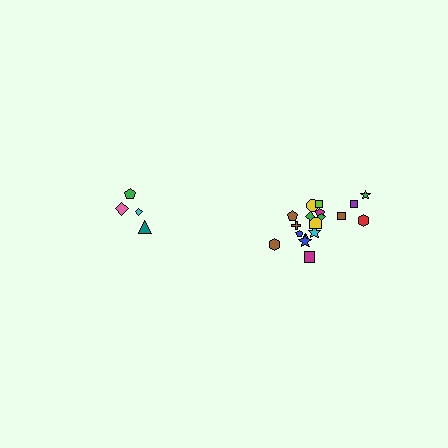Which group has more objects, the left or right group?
The right group.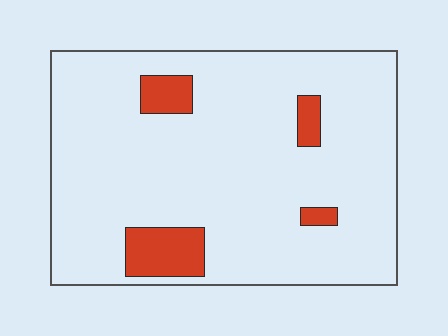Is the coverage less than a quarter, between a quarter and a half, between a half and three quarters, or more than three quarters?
Less than a quarter.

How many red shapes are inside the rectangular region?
4.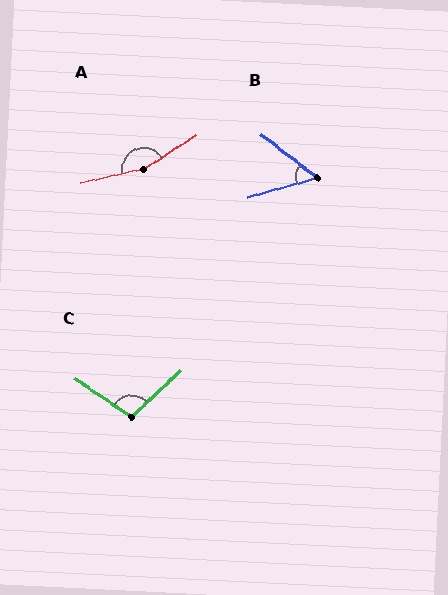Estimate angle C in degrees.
Approximately 102 degrees.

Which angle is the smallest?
B, at approximately 54 degrees.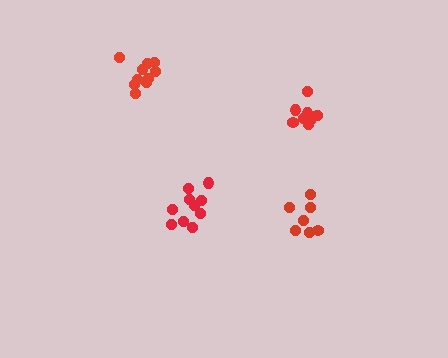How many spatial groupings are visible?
There are 4 spatial groupings.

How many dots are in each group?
Group 1: 10 dots, Group 2: 9 dots, Group 3: 7 dots, Group 4: 10 dots (36 total).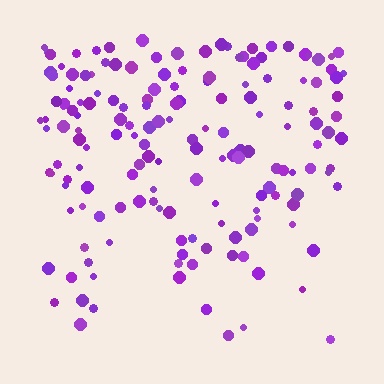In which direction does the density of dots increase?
From bottom to top, with the top side densest.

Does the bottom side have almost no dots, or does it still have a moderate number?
Still a moderate number, just noticeably fewer than the top.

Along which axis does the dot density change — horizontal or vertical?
Vertical.